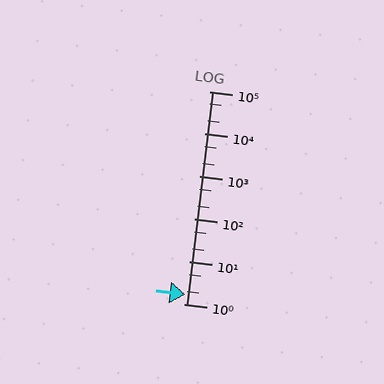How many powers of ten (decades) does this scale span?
The scale spans 5 decades, from 1 to 100000.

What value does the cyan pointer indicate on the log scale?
The pointer indicates approximately 1.7.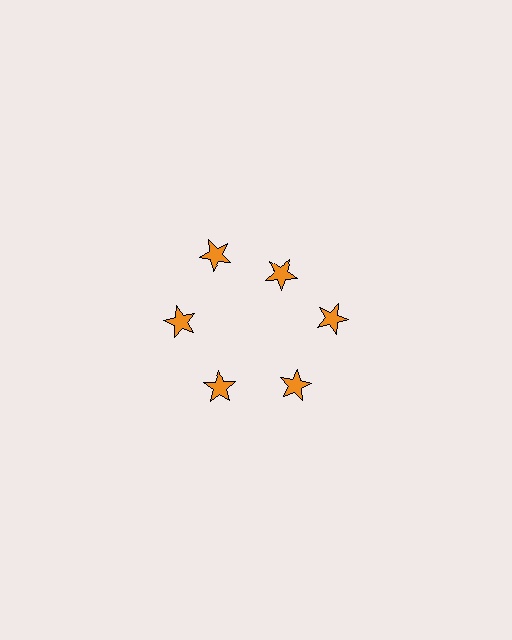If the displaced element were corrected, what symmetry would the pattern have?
It would have 6-fold rotational symmetry — the pattern would map onto itself every 60 degrees.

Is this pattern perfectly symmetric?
No. The 6 orange stars are arranged in a ring, but one element near the 1 o'clock position is pulled inward toward the center, breaking the 6-fold rotational symmetry.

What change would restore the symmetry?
The symmetry would be restored by moving it outward, back onto the ring so that all 6 stars sit at equal angles and equal distance from the center.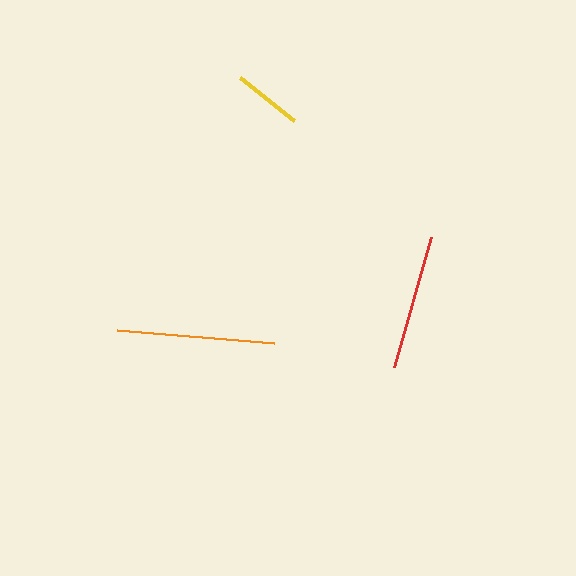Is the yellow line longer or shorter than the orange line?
The orange line is longer than the yellow line.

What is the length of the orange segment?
The orange segment is approximately 157 pixels long.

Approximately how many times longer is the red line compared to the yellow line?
The red line is approximately 1.9 times the length of the yellow line.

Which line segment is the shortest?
The yellow line is the shortest at approximately 70 pixels.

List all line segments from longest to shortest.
From longest to shortest: orange, red, yellow.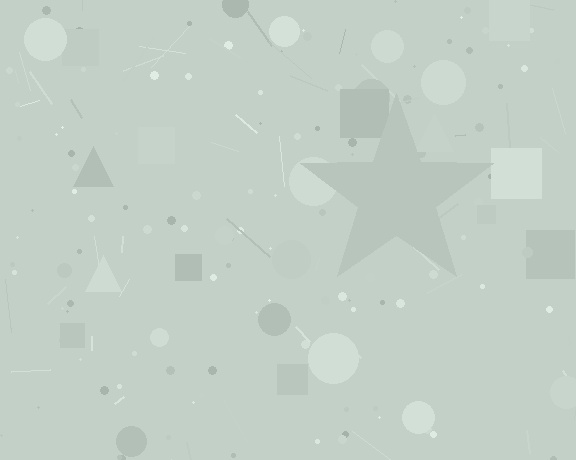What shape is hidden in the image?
A star is hidden in the image.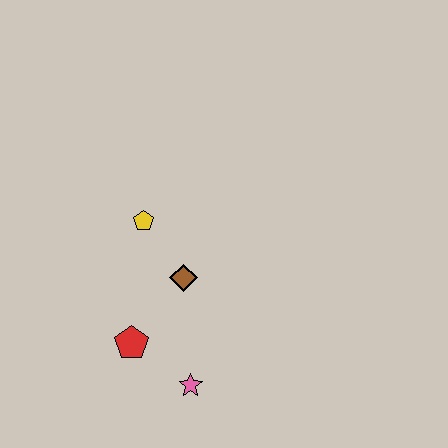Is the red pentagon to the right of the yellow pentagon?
No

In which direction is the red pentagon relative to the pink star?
The red pentagon is to the left of the pink star.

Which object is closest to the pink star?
The red pentagon is closest to the pink star.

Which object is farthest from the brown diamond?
The pink star is farthest from the brown diamond.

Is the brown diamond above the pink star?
Yes